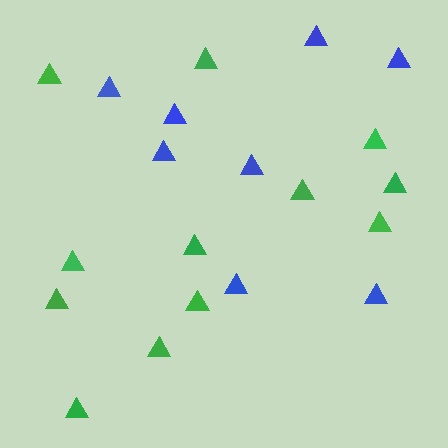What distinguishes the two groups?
There are 2 groups: one group of blue triangles (8) and one group of green triangles (12).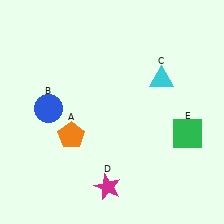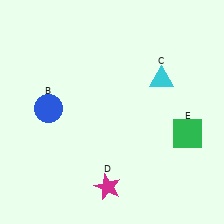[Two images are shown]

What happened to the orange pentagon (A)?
The orange pentagon (A) was removed in Image 2. It was in the bottom-left area of Image 1.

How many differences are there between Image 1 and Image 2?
There is 1 difference between the two images.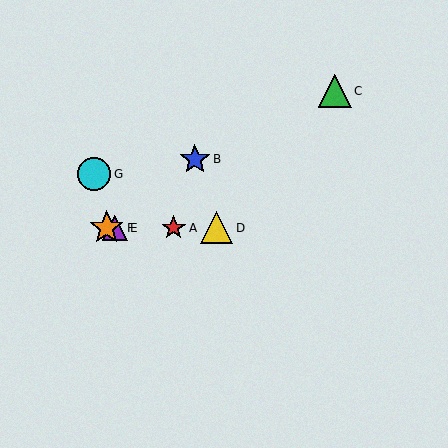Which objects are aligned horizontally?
Objects A, D, E, F are aligned horizontally.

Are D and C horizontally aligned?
No, D is at y≈228 and C is at y≈91.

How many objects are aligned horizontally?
4 objects (A, D, E, F) are aligned horizontally.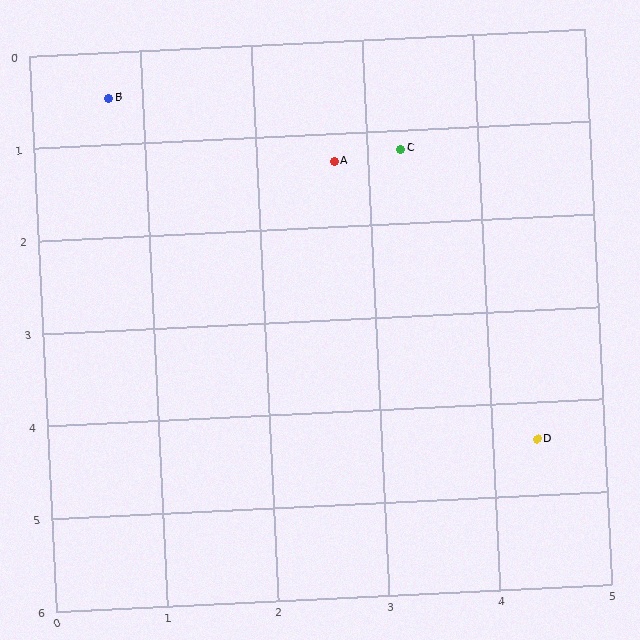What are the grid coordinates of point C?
Point C is at approximately (3.3, 1.2).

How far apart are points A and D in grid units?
Points A and D are about 3.5 grid units apart.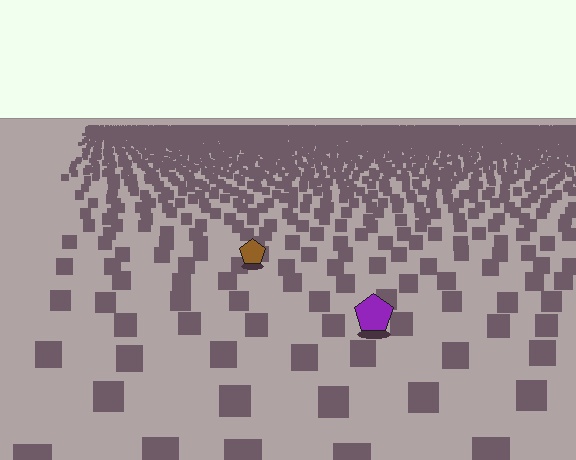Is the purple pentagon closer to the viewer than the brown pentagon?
Yes. The purple pentagon is closer — you can tell from the texture gradient: the ground texture is coarser near it.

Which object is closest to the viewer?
The purple pentagon is closest. The texture marks near it are larger and more spread out.